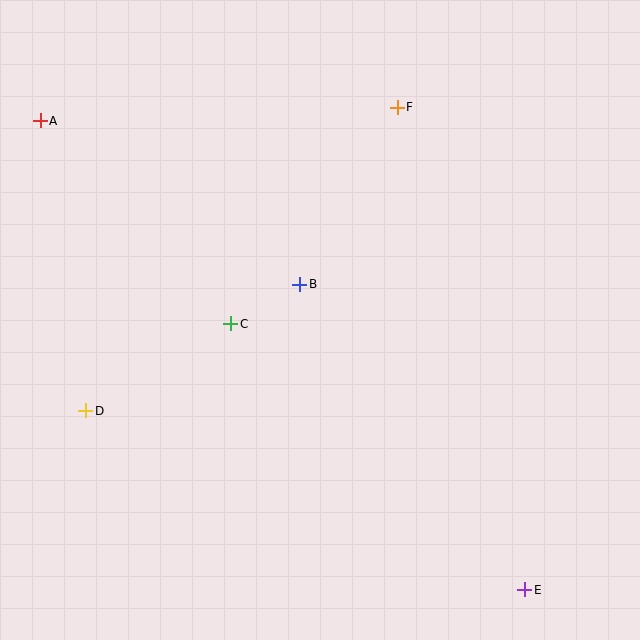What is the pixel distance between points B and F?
The distance between B and F is 202 pixels.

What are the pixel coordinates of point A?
Point A is at (40, 121).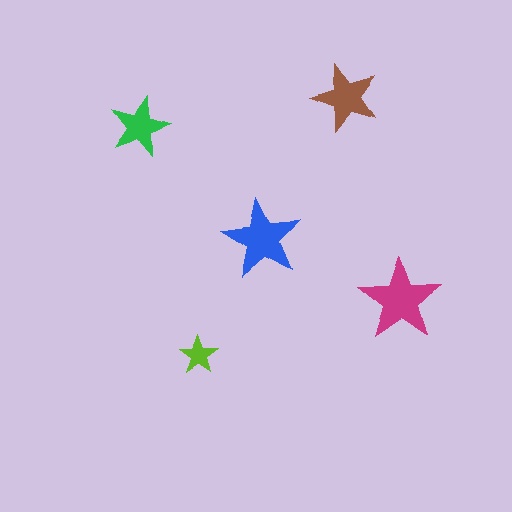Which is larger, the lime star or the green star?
The green one.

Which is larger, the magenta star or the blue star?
The magenta one.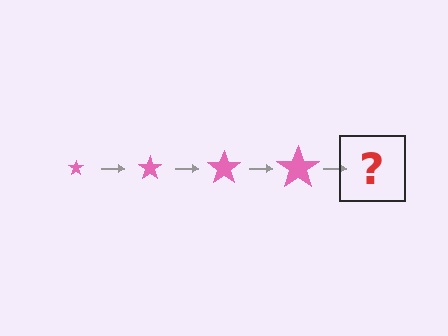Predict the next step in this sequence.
The next step is a pink star, larger than the previous one.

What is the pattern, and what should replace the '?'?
The pattern is that the star gets progressively larger each step. The '?' should be a pink star, larger than the previous one.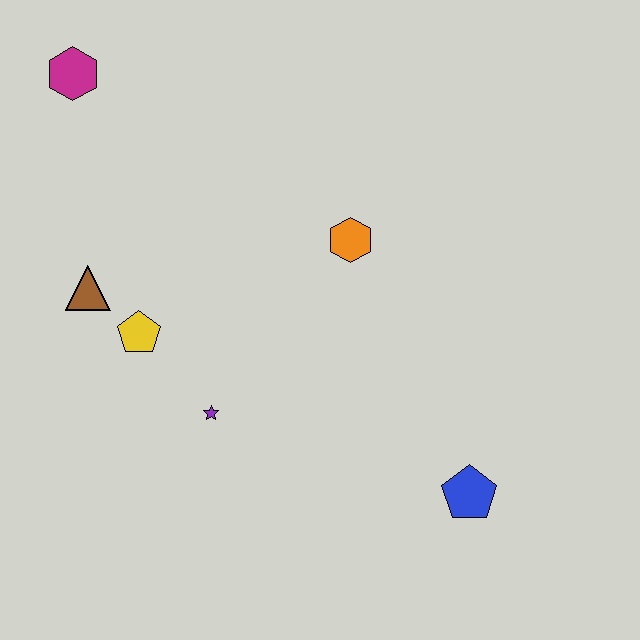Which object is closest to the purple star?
The yellow pentagon is closest to the purple star.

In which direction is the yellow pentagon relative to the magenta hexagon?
The yellow pentagon is below the magenta hexagon.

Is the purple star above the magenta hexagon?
No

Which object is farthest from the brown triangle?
The blue pentagon is farthest from the brown triangle.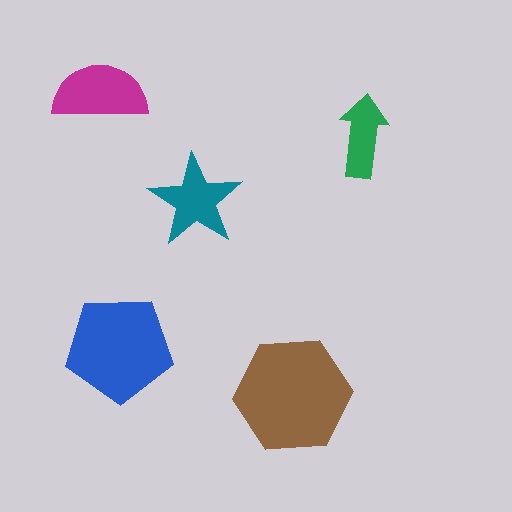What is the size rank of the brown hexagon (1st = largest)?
1st.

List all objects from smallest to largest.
The green arrow, the teal star, the magenta semicircle, the blue pentagon, the brown hexagon.